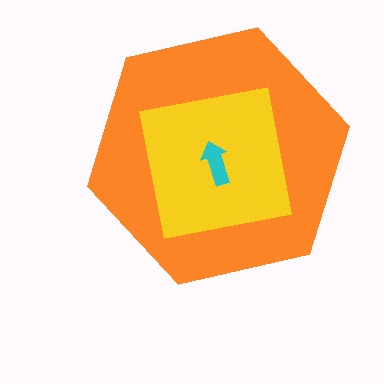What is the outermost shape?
The orange hexagon.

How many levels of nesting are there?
3.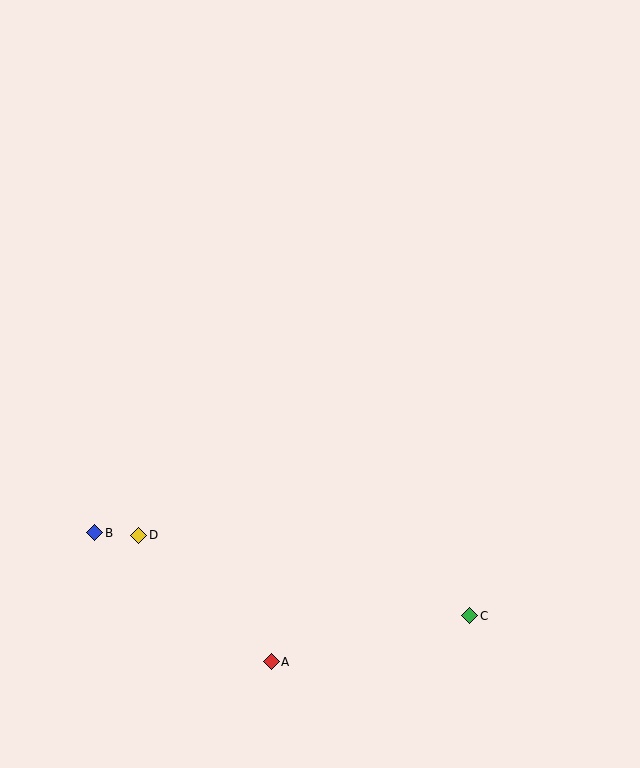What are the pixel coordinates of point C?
Point C is at (470, 616).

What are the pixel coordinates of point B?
Point B is at (95, 533).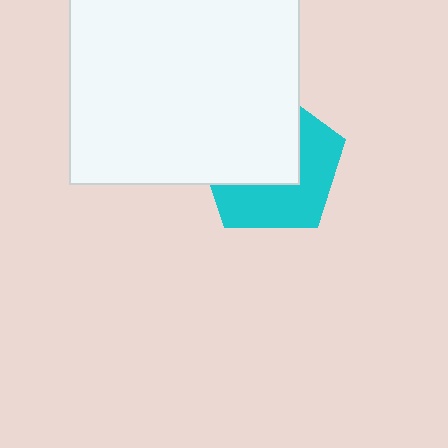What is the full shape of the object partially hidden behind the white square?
The partially hidden object is a cyan pentagon.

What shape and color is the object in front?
The object in front is a white square.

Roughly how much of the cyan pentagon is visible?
About half of it is visible (roughly 48%).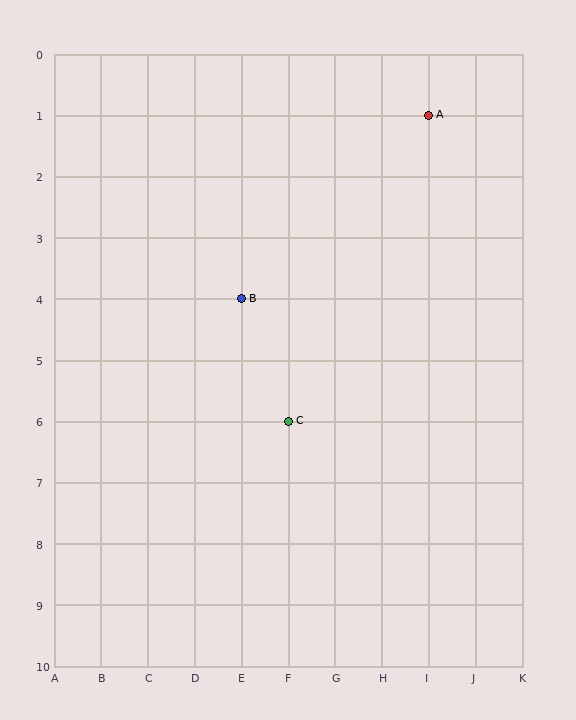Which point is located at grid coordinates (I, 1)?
Point A is at (I, 1).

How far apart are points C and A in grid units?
Points C and A are 3 columns and 5 rows apart (about 5.8 grid units diagonally).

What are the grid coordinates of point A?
Point A is at grid coordinates (I, 1).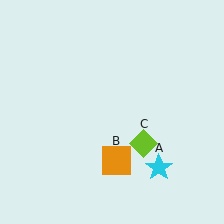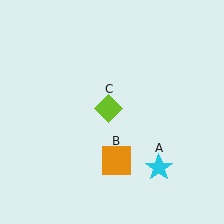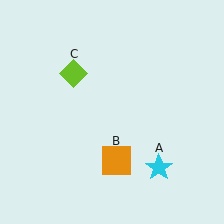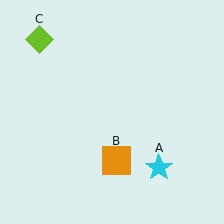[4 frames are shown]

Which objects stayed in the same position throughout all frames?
Cyan star (object A) and orange square (object B) remained stationary.